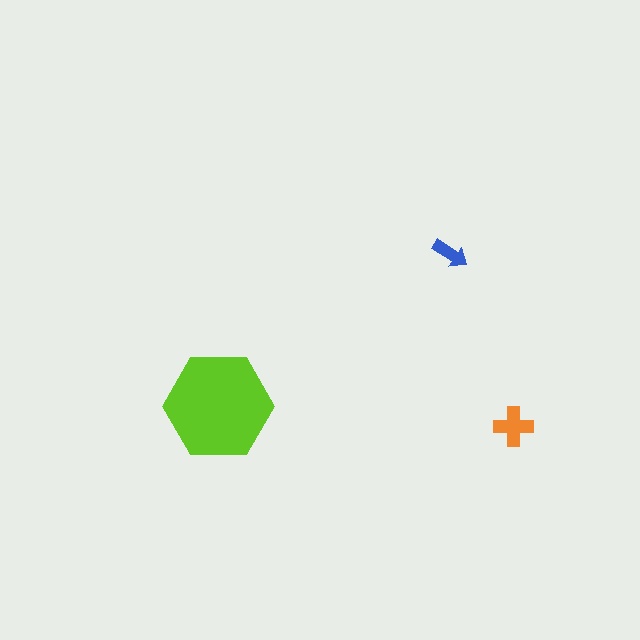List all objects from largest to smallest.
The lime hexagon, the orange cross, the blue arrow.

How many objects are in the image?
There are 3 objects in the image.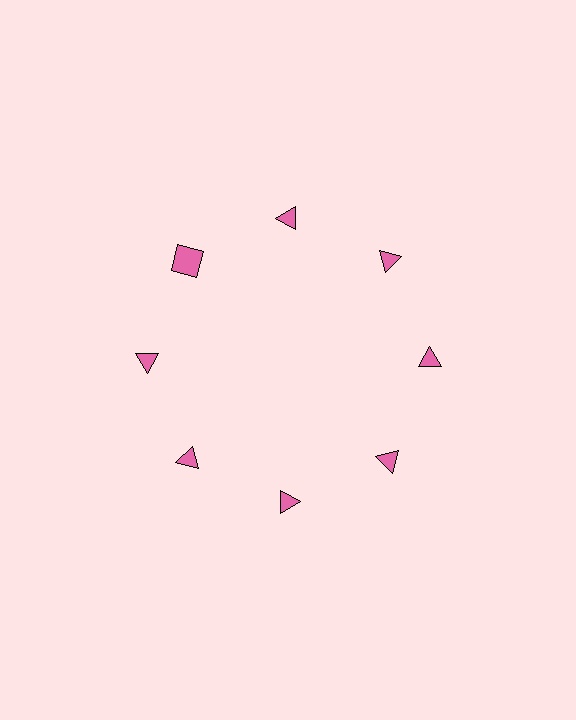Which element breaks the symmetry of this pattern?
The pink square at roughly the 10 o'clock position breaks the symmetry. All other shapes are pink triangles.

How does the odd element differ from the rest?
It has a different shape: square instead of triangle.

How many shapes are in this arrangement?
There are 8 shapes arranged in a ring pattern.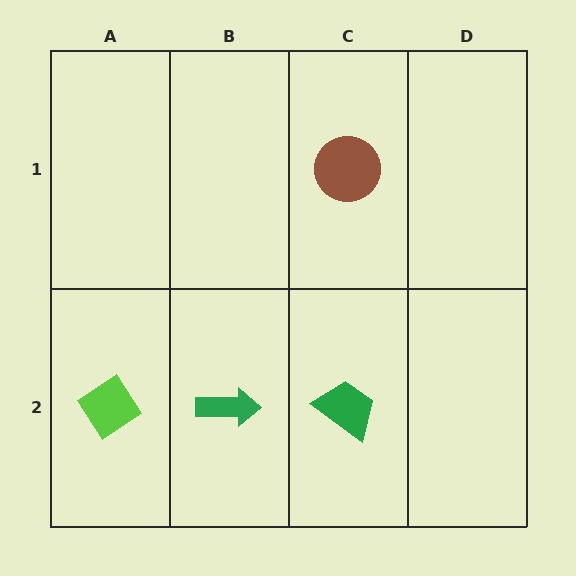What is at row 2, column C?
A green trapezoid.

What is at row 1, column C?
A brown circle.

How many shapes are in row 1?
1 shape.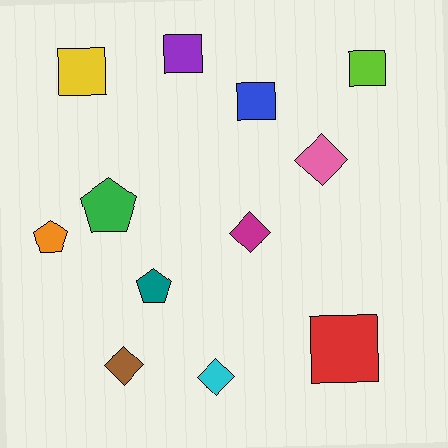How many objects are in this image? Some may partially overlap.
There are 12 objects.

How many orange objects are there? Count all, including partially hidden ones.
There is 1 orange object.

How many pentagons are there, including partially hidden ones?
There are 3 pentagons.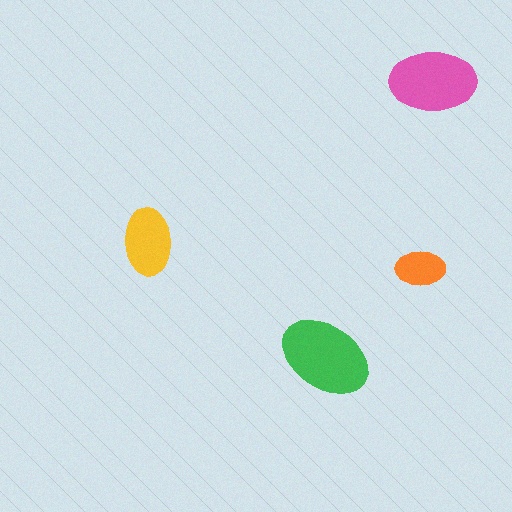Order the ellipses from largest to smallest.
the green one, the pink one, the yellow one, the orange one.